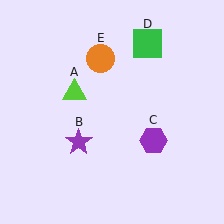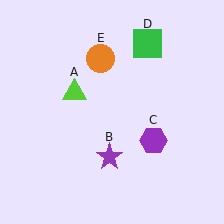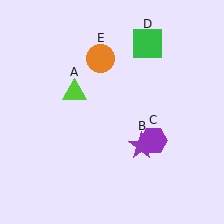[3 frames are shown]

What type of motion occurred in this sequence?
The purple star (object B) rotated counterclockwise around the center of the scene.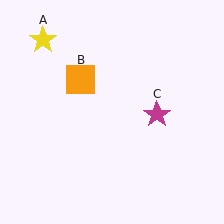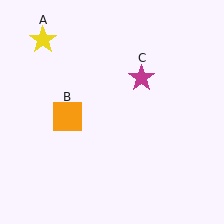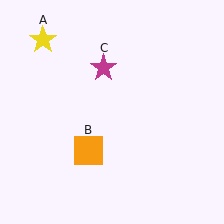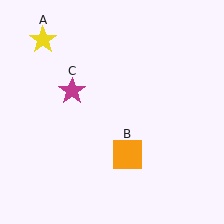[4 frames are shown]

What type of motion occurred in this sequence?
The orange square (object B), magenta star (object C) rotated counterclockwise around the center of the scene.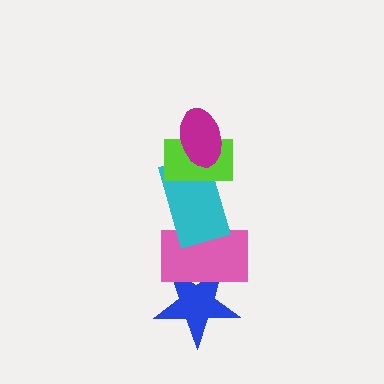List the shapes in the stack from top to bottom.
From top to bottom: the magenta ellipse, the lime rectangle, the cyan rectangle, the pink rectangle, the blue star.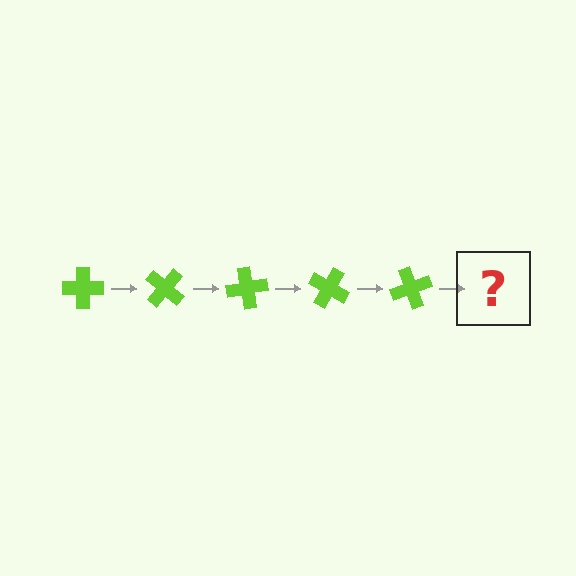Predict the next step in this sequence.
The next step is a lime cross rotated 200 degrees.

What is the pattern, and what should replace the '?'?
The pattern is that the cross rotates 40 degrees each step. The '?' should be a lime cross rotated 200 degrees.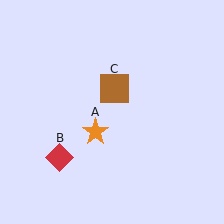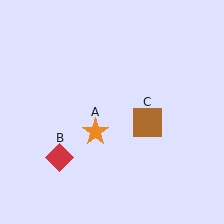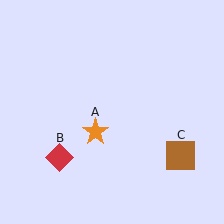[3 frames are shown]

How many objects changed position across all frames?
1 object changed position: brown square (object C).